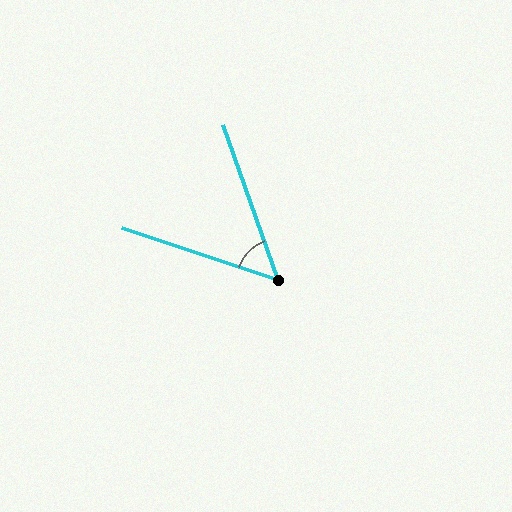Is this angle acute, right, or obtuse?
It is acute.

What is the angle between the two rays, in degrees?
Approximately 52 degrees.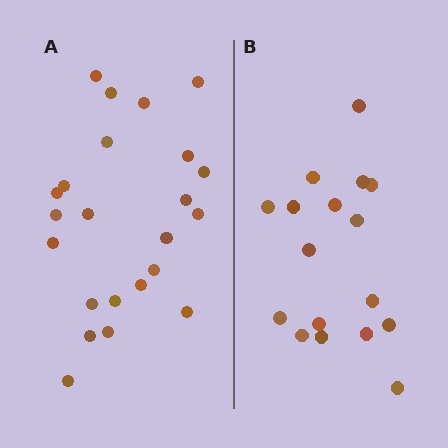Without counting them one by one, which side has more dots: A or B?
Region A (the left region) has more dots.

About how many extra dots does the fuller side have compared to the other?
Region A has about 6 more dots than region B.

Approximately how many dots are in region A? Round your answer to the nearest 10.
About 20 dots. (The exact count is 23, which rounds to 20.)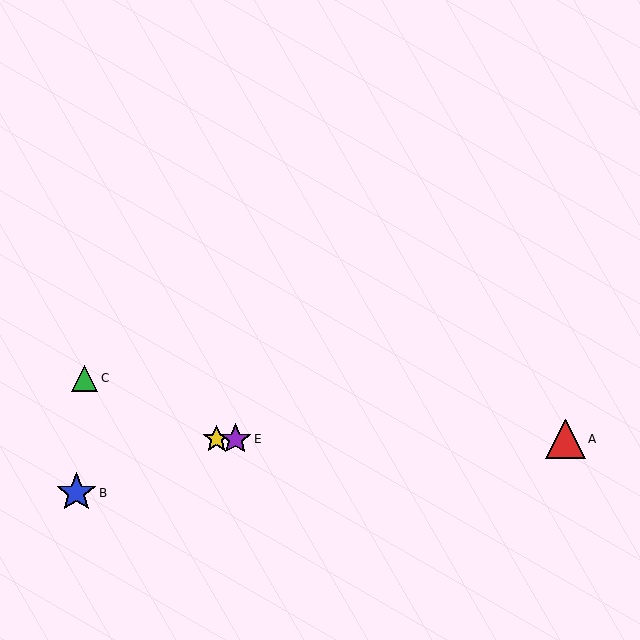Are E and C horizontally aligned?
No, E is at y≈439 and C is at y≈378.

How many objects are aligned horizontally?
3 objects (A, D, E) are aligned horizontally.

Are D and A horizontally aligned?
Yes, both are at y≈439.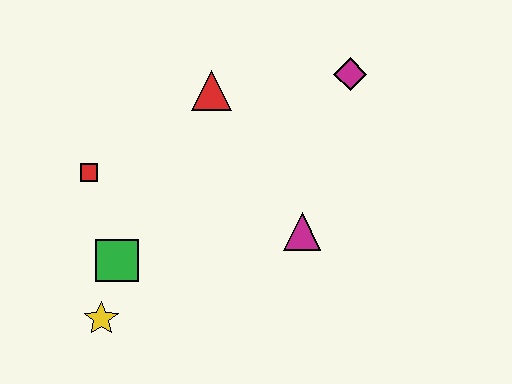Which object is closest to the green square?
The yellow star is closest to the green square.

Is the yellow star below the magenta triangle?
Yes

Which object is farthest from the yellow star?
The magenta diamond is farthest from the yellow star.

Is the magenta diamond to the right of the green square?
Yes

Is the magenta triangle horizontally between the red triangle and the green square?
No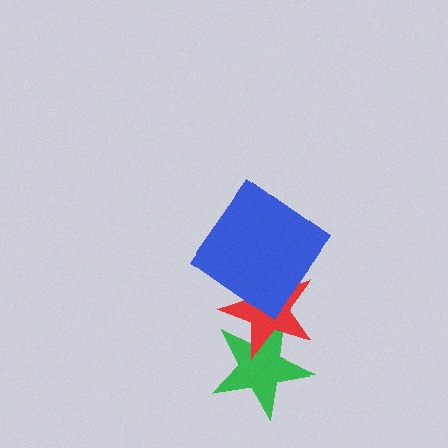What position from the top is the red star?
The red star is 2nd from the top.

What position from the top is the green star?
The green star is 3rd from the top.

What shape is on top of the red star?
The blue diamond is on top of the red star.